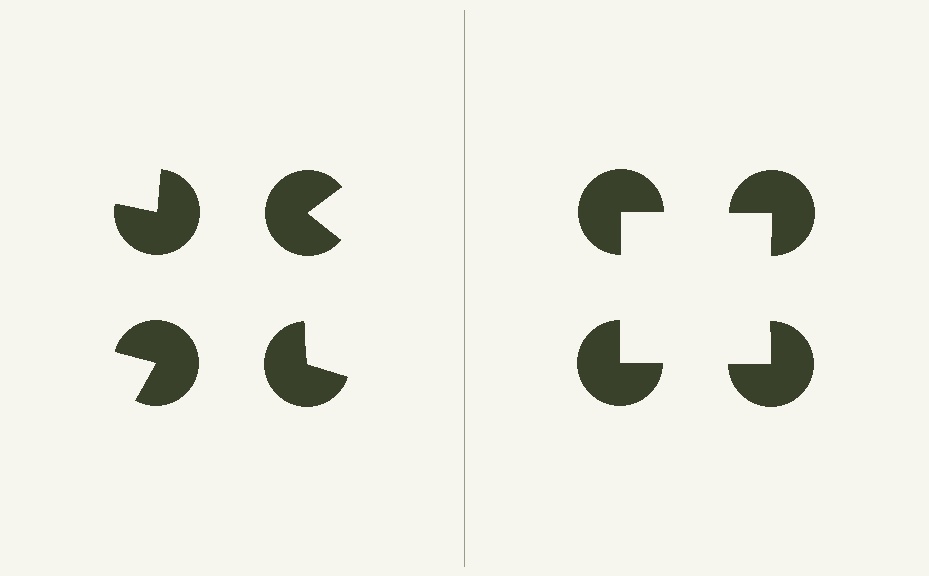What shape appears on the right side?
An illusory square.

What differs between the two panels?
The pac-man discs are positioned identically on both sides; only the wedge orientations differ. On the right they align to a square; on the left they are misaligned.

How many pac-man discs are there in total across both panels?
8 — 4 on each side.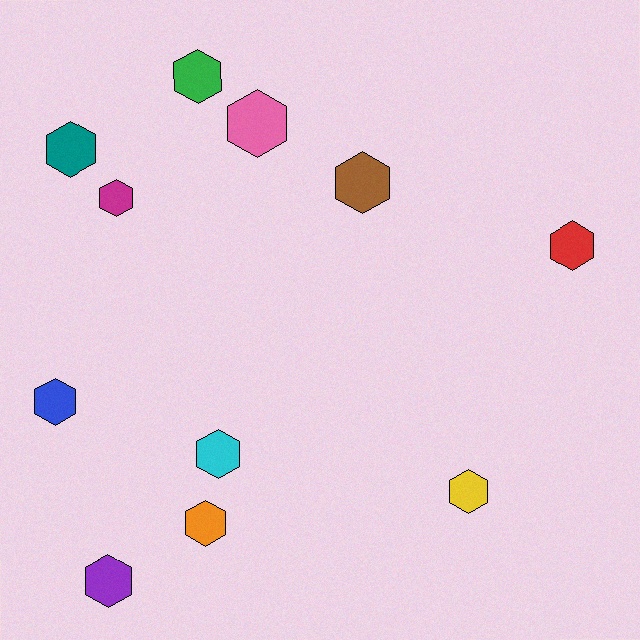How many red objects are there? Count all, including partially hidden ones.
There is 1 red object.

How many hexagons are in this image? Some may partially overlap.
There are 11 hexagons.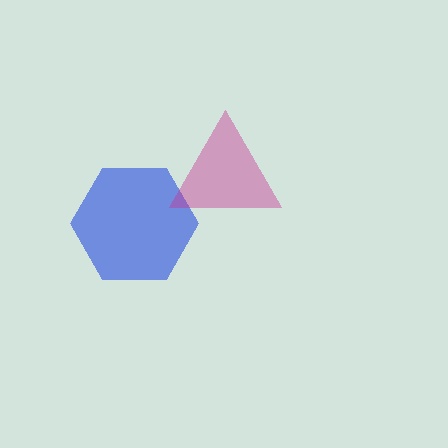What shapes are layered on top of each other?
The layered shapes are: a blue hexagon, a magenta triangle.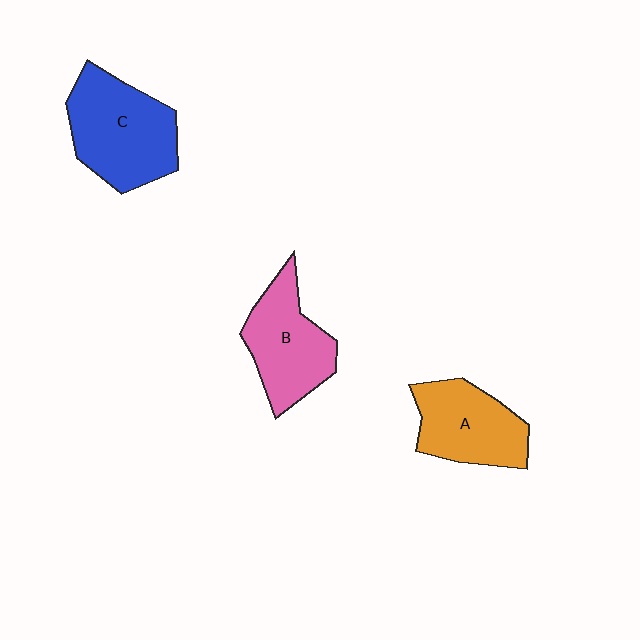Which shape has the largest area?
Shape C (blue).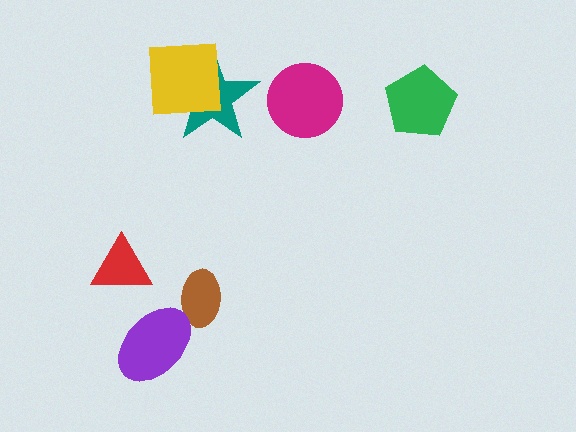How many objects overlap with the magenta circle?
0 objects overlap with the magenta circle.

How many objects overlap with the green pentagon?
0 objects overlap with the green pentagon.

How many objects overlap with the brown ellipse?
1 object overlaps with the brown ellipse.